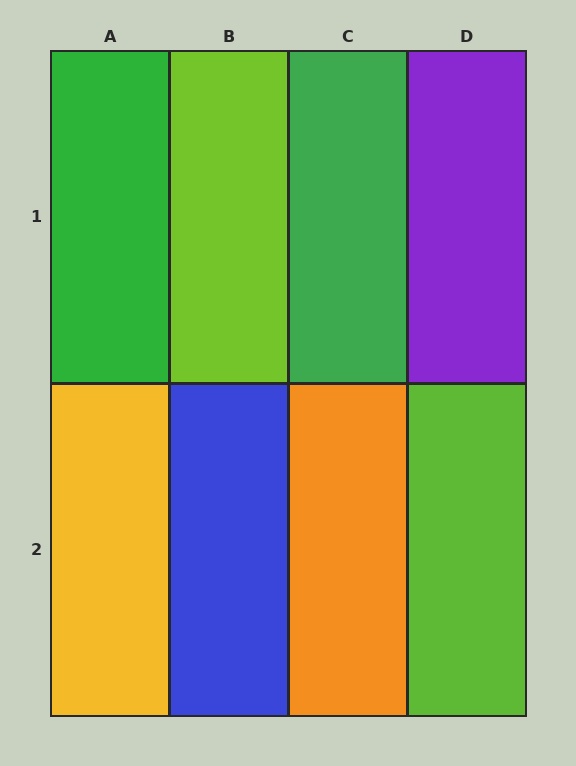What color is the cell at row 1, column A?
Green.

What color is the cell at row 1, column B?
Lime.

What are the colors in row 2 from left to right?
Yellow, blue, orange, lime.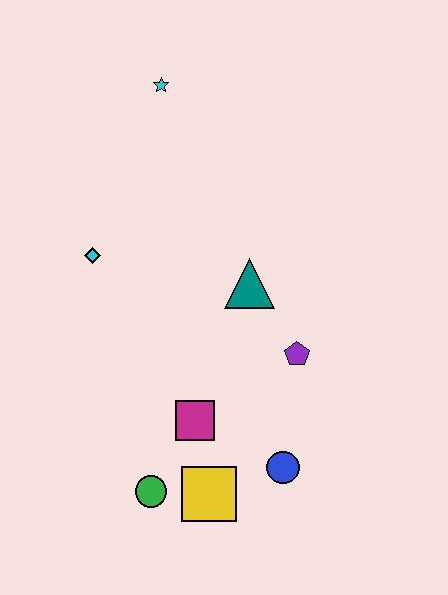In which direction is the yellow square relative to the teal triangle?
The yellow square is below the teal triangle.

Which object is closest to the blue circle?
The yellow square is closest to the blue circle.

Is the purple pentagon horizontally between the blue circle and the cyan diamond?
No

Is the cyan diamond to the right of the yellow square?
No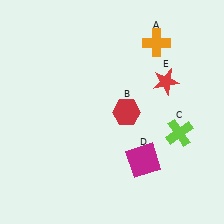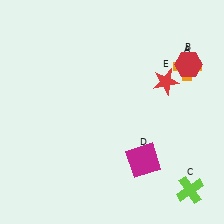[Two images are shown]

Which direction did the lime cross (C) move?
The lime cross (C) moved down.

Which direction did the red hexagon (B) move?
The red hexagon (B) moved right.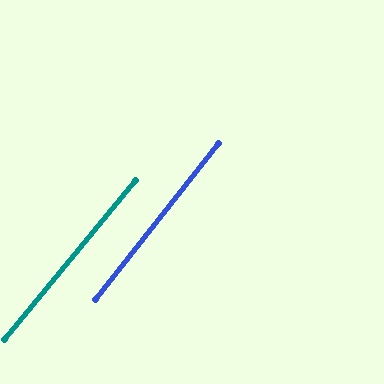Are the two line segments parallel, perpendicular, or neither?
Parallel — their directions differ by only 1.2°.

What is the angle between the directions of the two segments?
Approximately 1 degree.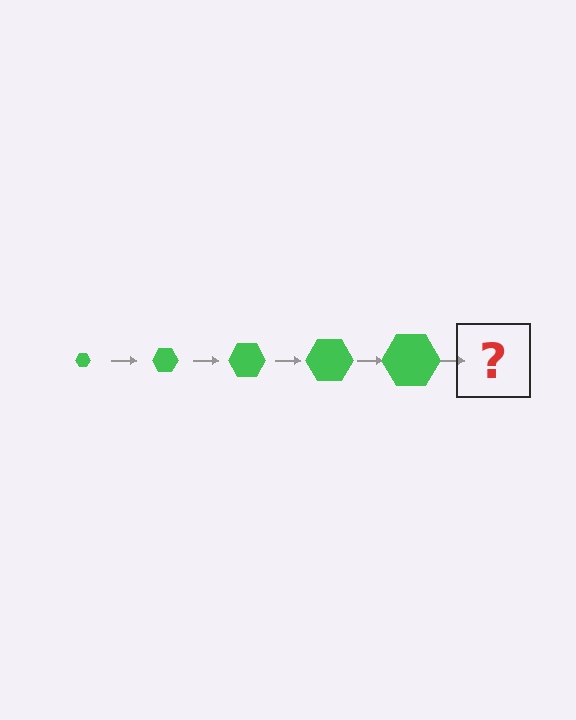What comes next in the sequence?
The next element should be a green hexagon, larger than the previous one.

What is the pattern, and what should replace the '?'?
The pattern is that the hexagon gets progressively larger each step. The '?' should be a green hexagon, larger than the previous one.